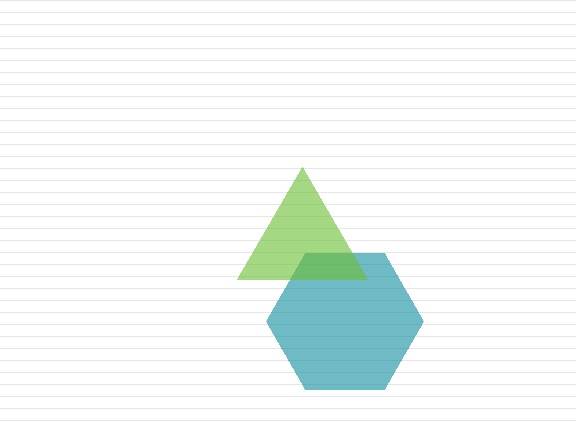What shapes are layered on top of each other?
The layered shapes are: a teal hexagon, a lime triangle.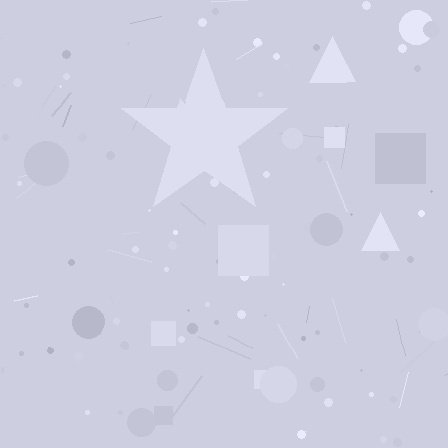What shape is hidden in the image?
A star is hidden in the image.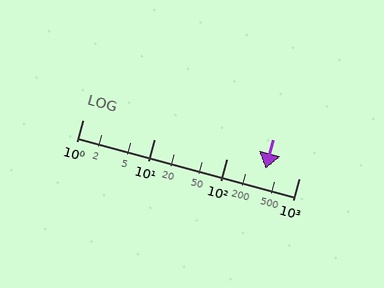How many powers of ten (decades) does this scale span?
The scale spans 3 decades, from 1 to 1000.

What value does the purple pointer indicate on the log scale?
The pointer indicates approximately 340.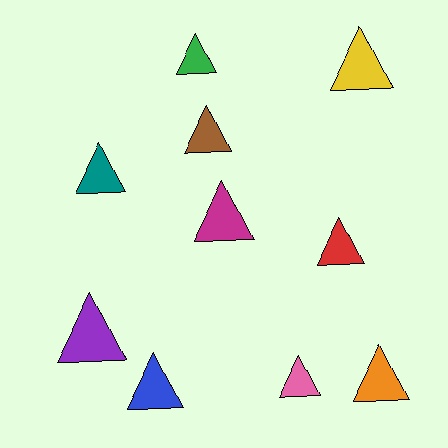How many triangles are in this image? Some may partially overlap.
There are 10 triangles.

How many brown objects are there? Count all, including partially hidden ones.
There is 1 brown object.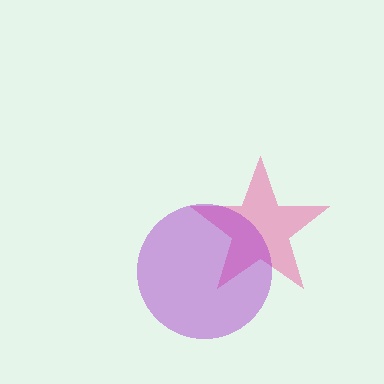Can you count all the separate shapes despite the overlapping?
Yes, there are 2 separate shapes.